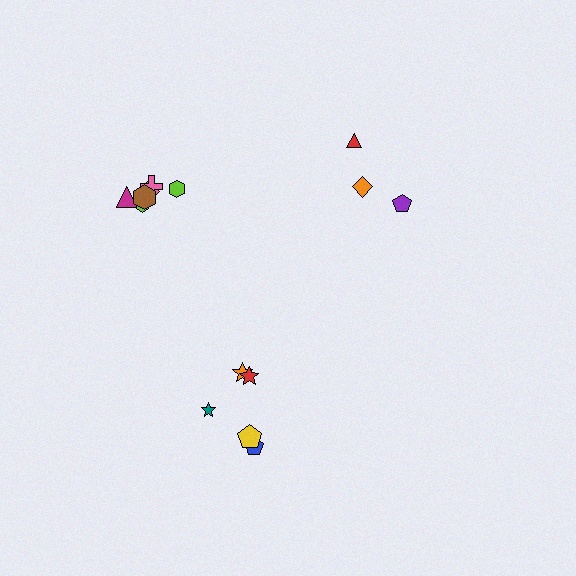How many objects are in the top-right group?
There are 3 objects.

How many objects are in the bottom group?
There are 5 objects.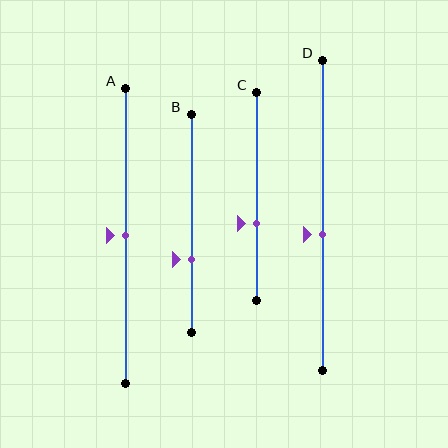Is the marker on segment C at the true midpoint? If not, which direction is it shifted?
No, the marker on segment C is shifted downward by about 13% of the segment length.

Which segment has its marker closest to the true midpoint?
Segment A has its marker closest to the true midpoint.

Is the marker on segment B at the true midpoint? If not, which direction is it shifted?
No, the marker on segment B is shifted downward by about 17% of the segment length.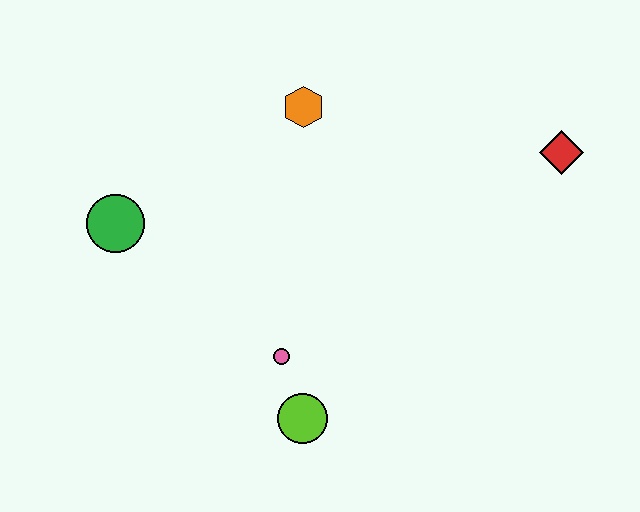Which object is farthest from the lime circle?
The red diamond is farthest from the lime circle.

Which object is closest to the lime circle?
The pink circle is closest to the lime circle.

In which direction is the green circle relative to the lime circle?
The green circle is above the lime circle.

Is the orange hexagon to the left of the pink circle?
No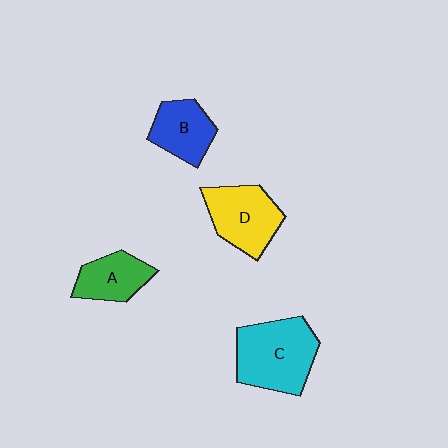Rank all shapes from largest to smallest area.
From largest to smallest: C (cyan), D (yellow), B (blue), A (green).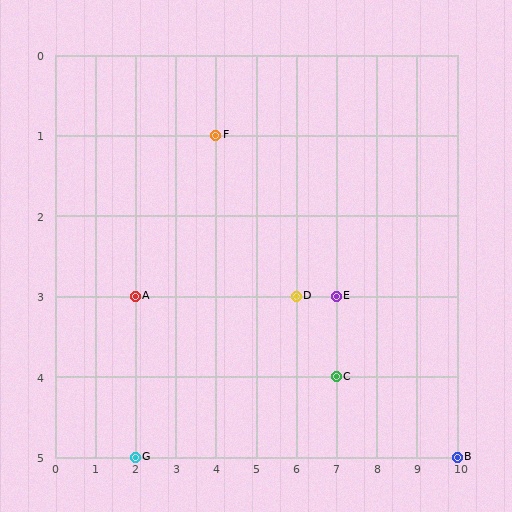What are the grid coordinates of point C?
Point C is at grid coordinates (7, 4).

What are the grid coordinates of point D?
Point D is at grid coordinates (6, 3).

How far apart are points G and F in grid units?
Points G and F are 2 columns and 4 rows apart (about 4.5 grid units diagonally).